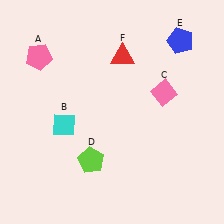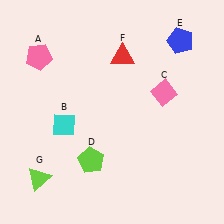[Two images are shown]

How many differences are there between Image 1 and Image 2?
There is 1 difference between the two images.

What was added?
A lime triangle (G) was added in Image 2.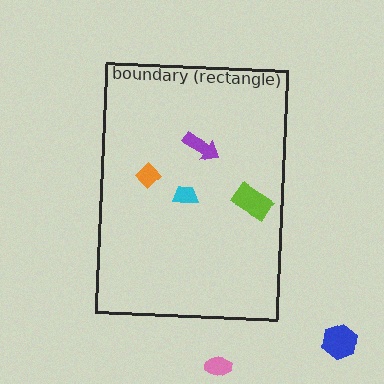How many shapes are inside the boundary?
4 inside, 2 outside.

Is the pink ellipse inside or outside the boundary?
Outside.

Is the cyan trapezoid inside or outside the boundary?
Inside.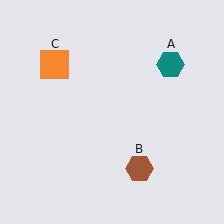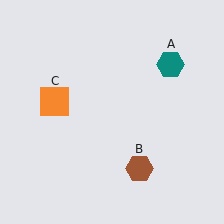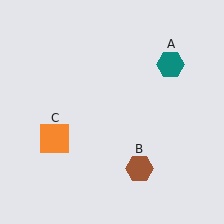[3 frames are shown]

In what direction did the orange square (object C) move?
The orange square (object C) moved down.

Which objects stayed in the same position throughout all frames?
Teal hexagon (object A) and brown hexagon (object B) remained stationary.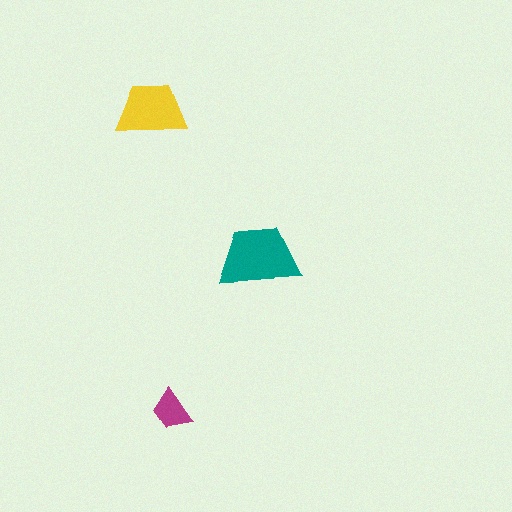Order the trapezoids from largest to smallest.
the teal one, the yellow one, the magenta one.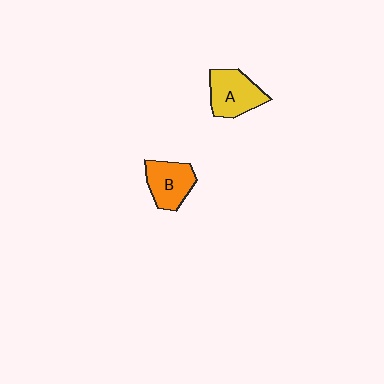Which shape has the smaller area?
Shape B (orange).